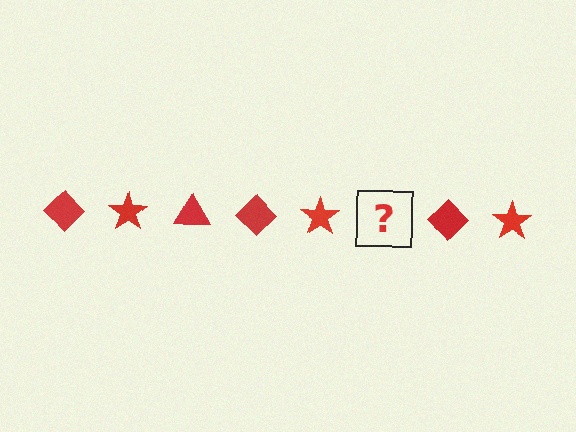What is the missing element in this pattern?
The missing element is a red triangle.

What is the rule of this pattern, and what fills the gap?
The rule is that the pattern cycles through diamond, star, triangle shapes in red. The gap should be filled with a red triangle.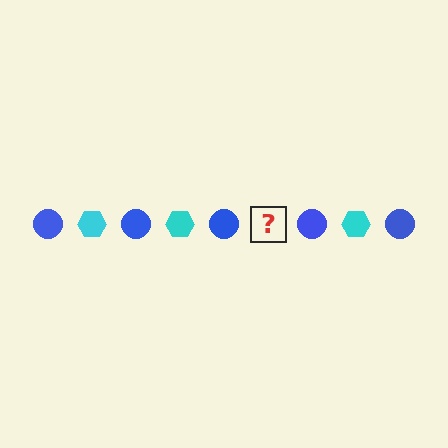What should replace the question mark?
The question mark should be replaced with a cyan hexagon.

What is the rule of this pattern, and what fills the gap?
The rule is that the pattern alternates between blue circle and cyan hexagon. The gap should be filled with a cyan hexagon.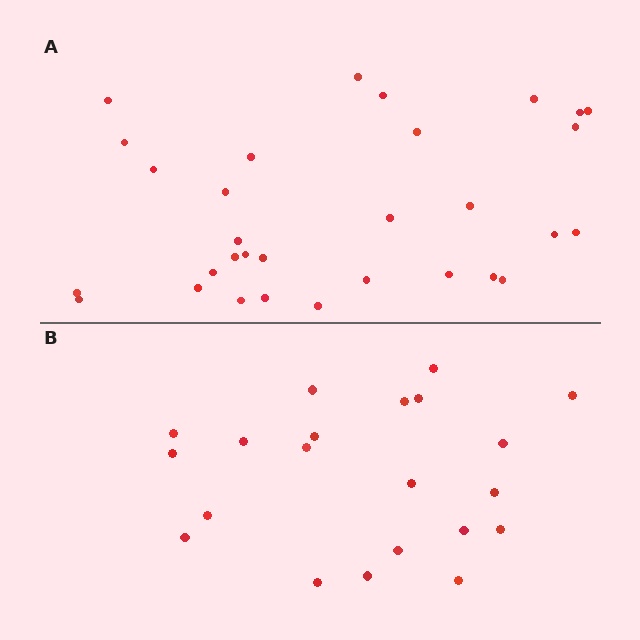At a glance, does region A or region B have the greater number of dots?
Region A (the top region) has more dots.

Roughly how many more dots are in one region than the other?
Region A has roughly 10 or so more dots than region B.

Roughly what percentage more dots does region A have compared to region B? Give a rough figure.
About 50% more.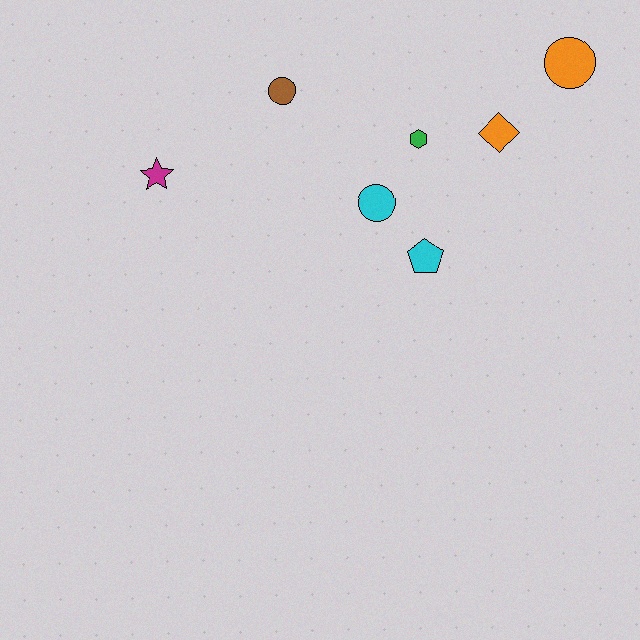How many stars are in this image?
There is 1 star.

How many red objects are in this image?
There are no red objects.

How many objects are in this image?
There are 7 objects.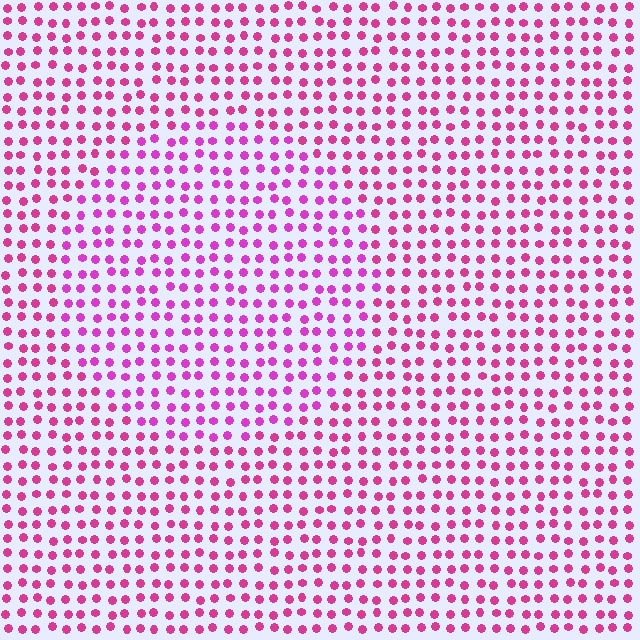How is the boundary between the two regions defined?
The boundary is defined purely by a slight shift in hue (about 21 degrees). Spacing, size, and orientation are identical on both sides.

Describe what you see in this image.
The image is filled with small magenta elements in a uniform arrangement. A circle-shaped region is visible where the elements are tinted to a slightly different hue, forming a subtle color boundary.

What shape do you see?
I see a circle.